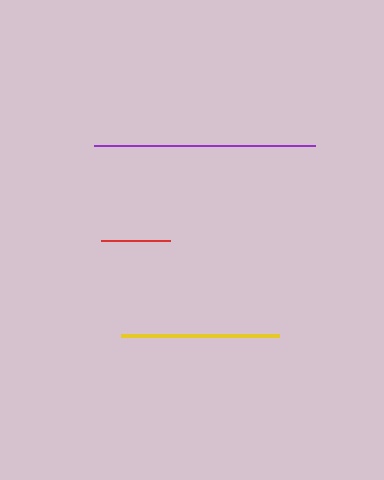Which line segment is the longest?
The purple line is the longest at approximately 221 pixels.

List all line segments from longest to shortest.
From longest to shortest: purple, yellow, red.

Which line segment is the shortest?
The red line is the shortest at approximately 69 pixels.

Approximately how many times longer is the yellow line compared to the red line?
The yellow line is approximately 2.3 times the length of the red line.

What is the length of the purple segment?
The purple segment is approximately 221 pixels long.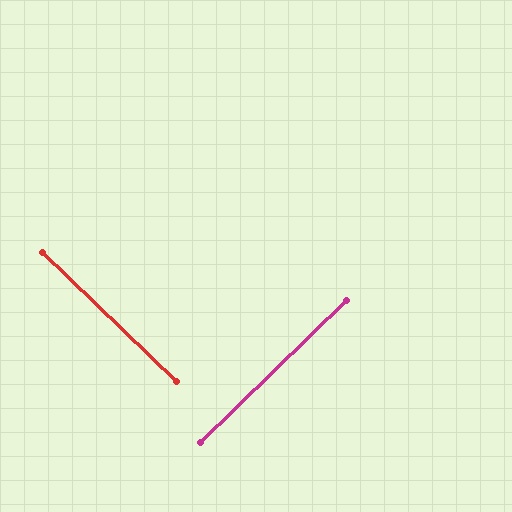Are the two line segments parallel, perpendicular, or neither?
Perpendicular — they meet at approximately 88°.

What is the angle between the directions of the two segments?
Approximately 88 degrees.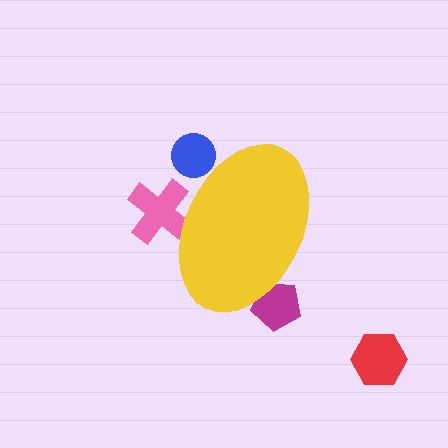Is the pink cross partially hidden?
Yes, the pink cross is partially hidden behind the yellow ellipse.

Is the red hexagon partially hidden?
No, the red hexagon is fully visible.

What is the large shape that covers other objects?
A yellow ellipse.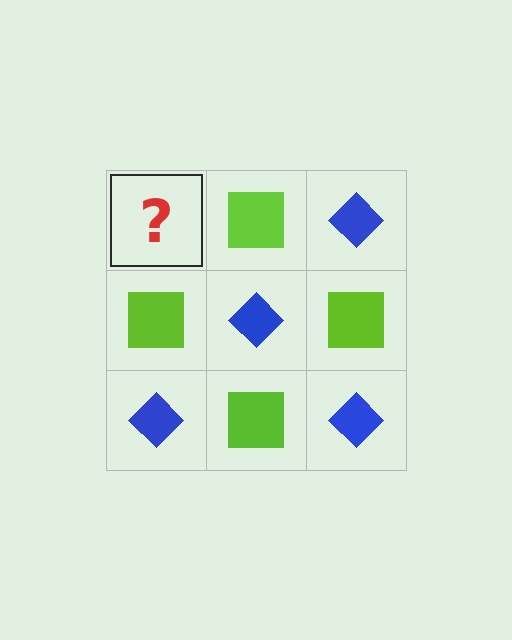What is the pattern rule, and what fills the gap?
The rule is that it alternates blue diamond and lime square in a checkerboard pattern. The gap should be filled with a blue diamond.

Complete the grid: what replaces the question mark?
The question mark should be replaced with a blue diamond.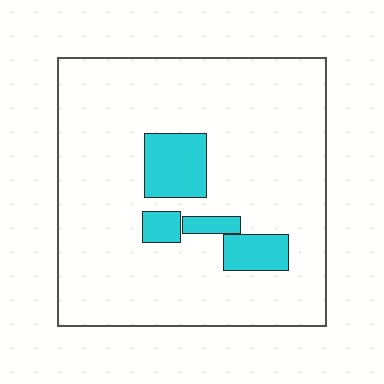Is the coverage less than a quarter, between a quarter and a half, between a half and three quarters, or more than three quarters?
Less than a quarter.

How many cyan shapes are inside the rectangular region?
4.